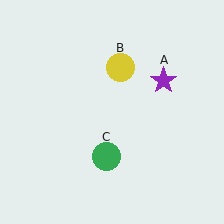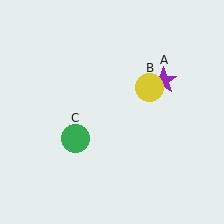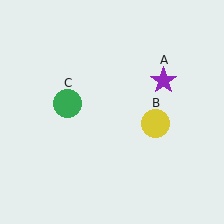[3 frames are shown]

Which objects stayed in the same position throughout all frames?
Purple star (object A) remained stationary.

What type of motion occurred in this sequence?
The yellow circle (object B), green circle (object C) rotated clockwise around the center of the scene.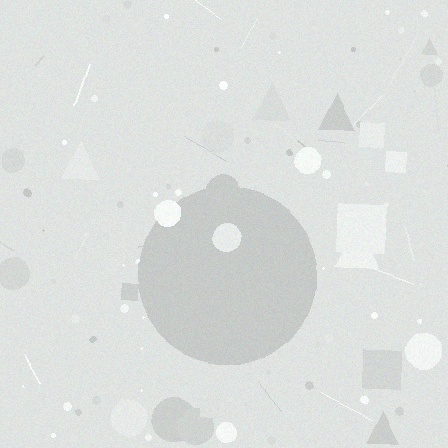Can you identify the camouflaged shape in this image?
The camouflaged shape is a circle.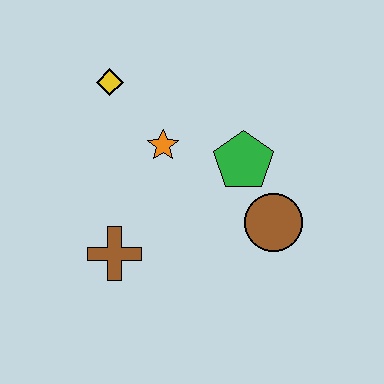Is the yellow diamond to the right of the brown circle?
No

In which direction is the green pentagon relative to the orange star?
The green pentagon is to the right of the orange star.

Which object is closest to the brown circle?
The green pentagon is closest to the brown circle.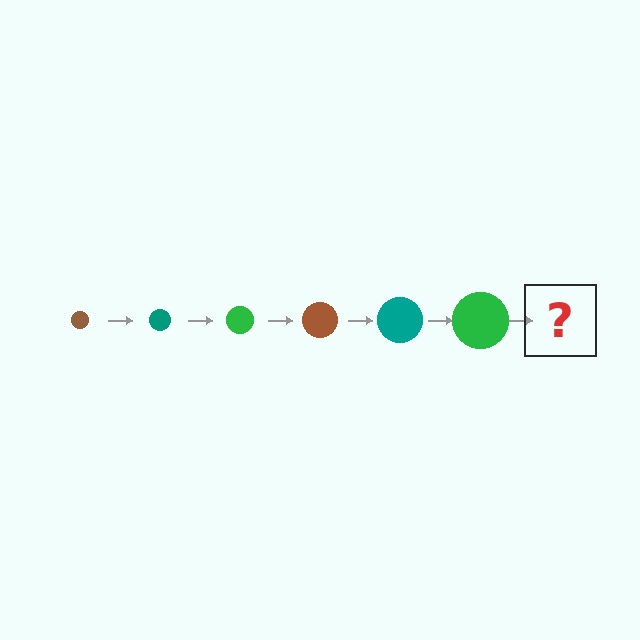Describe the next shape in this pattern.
It should be a brown circle, larger than the previous one.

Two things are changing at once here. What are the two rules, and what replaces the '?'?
The two rules are that the circle grows larger each step and the color cycles through brown, teal, and green. The '?' should be a brown circle, larger than the previous one.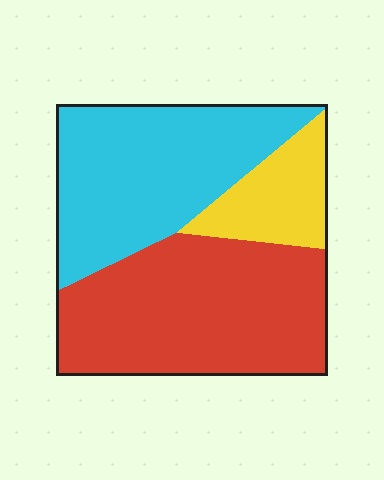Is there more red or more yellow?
Red.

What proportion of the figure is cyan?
Cyan covers 39% of the figure.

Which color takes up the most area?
Red, at roughly 45%.